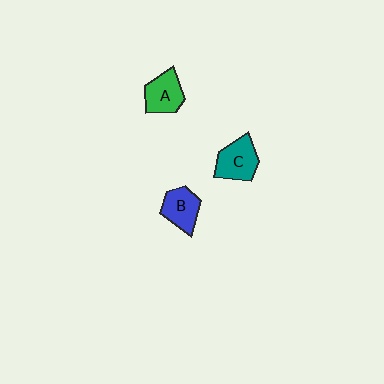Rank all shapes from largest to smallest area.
From largest to smallest: C (teal), A (green), B (blue).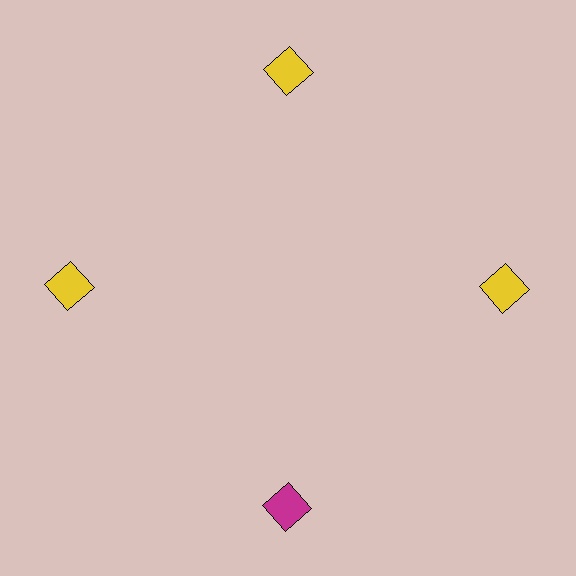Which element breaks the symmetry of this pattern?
The magenta square at roughly the 6 o'clock position breaks the symmetry. All other shapes are yellow squares.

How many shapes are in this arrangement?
There are 4 shapes arranged in a ring pattern.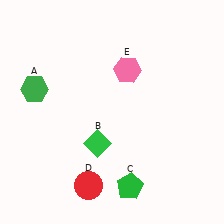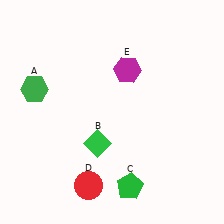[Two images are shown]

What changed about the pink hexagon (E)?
In Image 1, E is pink. In Image 2, it changed to magenta.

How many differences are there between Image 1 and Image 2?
There is 1 difference between the two images.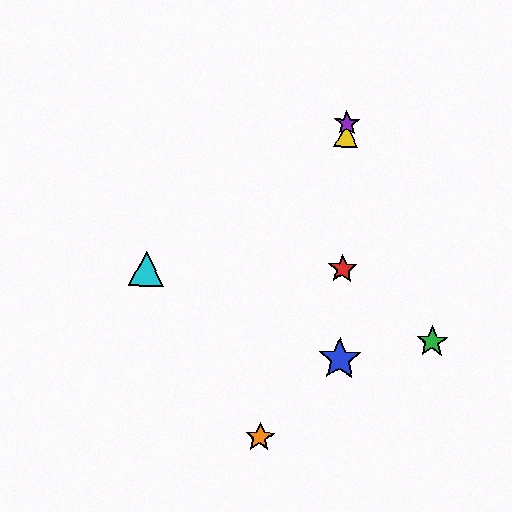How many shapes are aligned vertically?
4 shapes (the red star, the blue star, the yellow triangle, the purple star) are aligned vertically.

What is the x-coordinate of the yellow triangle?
The yellow triangle is at x≈347.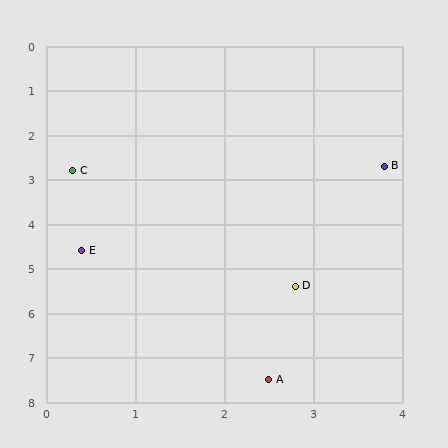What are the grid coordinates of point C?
Point C is at approximately (0.3, 2.8).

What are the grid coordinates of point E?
Point E is at approximately (0.4, 4.6).